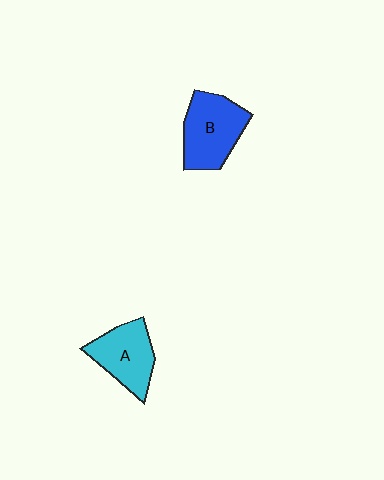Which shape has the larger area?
Shape B (blue).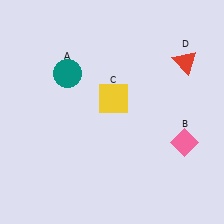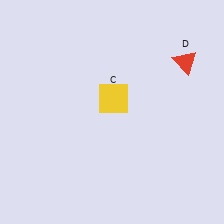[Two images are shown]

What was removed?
The pink diamond (B), the teal circle (A) were removed in Image 2.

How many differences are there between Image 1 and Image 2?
There are 2 differences between the two images.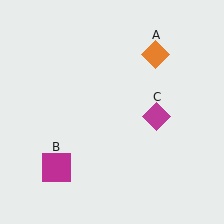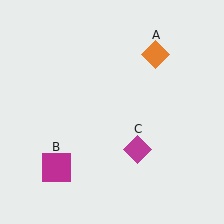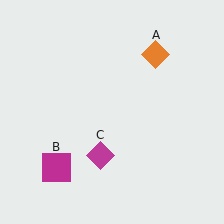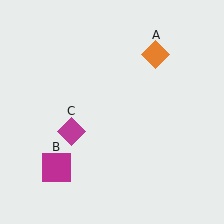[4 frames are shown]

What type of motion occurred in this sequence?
The magenta diamond (object C) rotated clockwise around the center of the scene.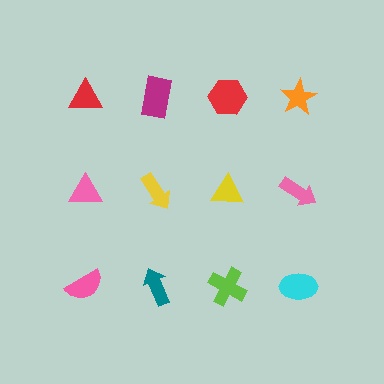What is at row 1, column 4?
An orange star.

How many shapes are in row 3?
4 shapes.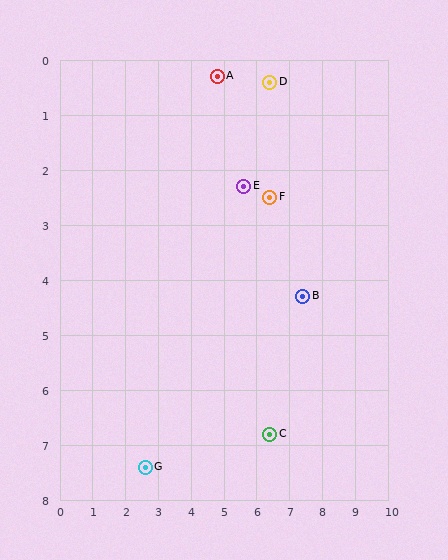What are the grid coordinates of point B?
Point B is at approximately (7.4, 4.3).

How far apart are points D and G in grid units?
Points D and G are about 8.0 grid units apart.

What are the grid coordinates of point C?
Point C is at approximately (6.4, 6.8).